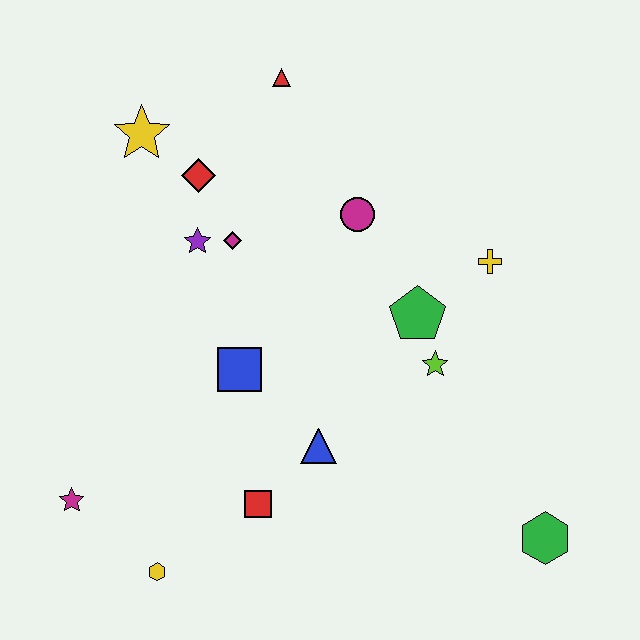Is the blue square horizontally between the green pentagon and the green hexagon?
No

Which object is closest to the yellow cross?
The green pentagon is closest to the yellow cross.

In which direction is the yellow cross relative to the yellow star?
The yellow cross is to the right of the yellow star.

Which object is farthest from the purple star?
The green hexagon is farthest from the purple star.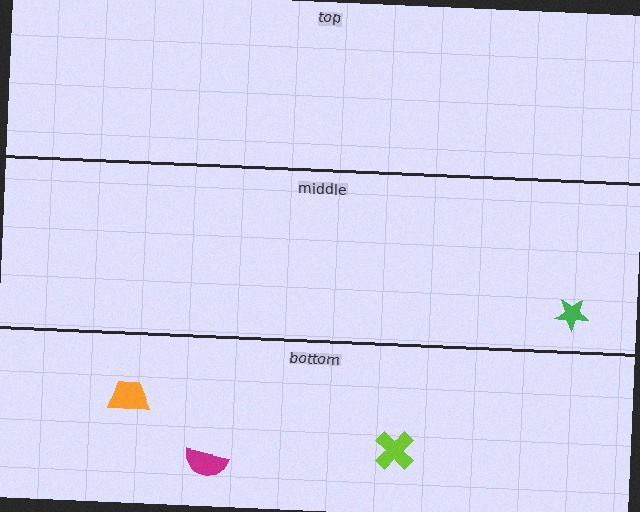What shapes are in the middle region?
The green star.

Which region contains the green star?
The middle region.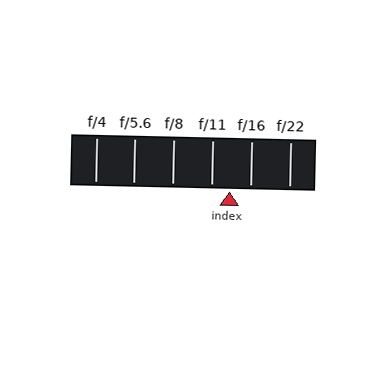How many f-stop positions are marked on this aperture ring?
There are 6 f-stop positions marked.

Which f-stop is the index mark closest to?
The index mark is closest to f/11.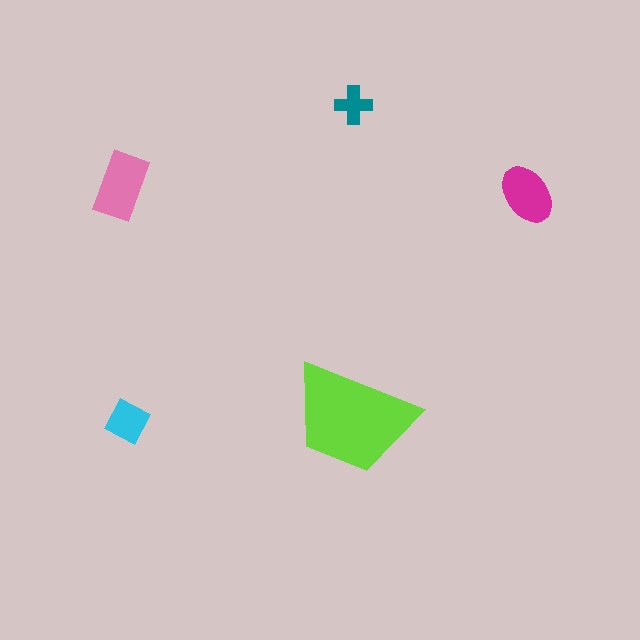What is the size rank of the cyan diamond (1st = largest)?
4th.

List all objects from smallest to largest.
The teal cross, the cyan diamond, the magenta ellipse, the pink rectangle, the lime trapezoid.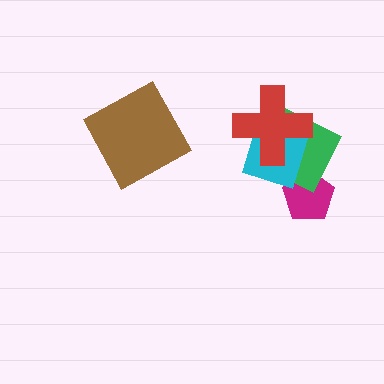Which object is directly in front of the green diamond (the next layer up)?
The cyan diamond is directly in front of the green diamond.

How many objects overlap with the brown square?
0 objects overlap with the brown square.